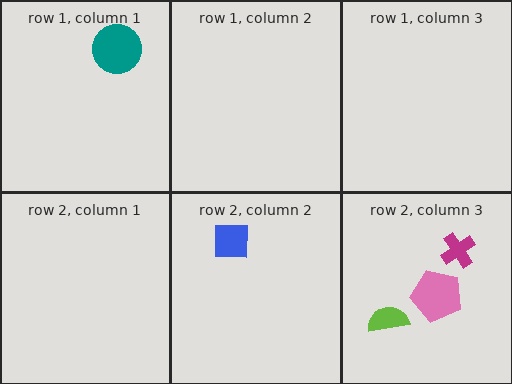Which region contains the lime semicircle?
The row 2, column 3 region.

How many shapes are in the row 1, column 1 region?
1.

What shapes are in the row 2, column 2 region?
The blue square.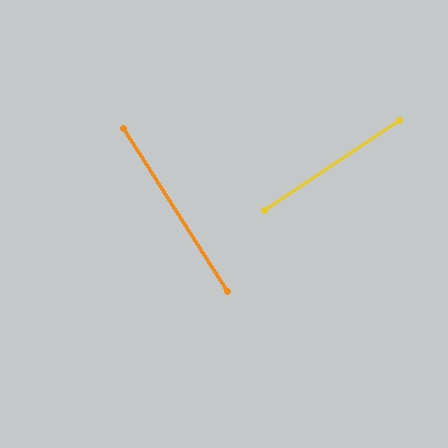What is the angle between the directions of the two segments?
Approximately 89 degrees.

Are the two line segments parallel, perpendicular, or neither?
Perpendicular — they meet at approximately 89°.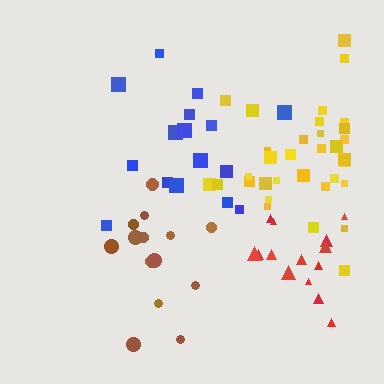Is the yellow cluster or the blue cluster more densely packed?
Yellow.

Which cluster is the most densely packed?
Red.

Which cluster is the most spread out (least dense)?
Brown.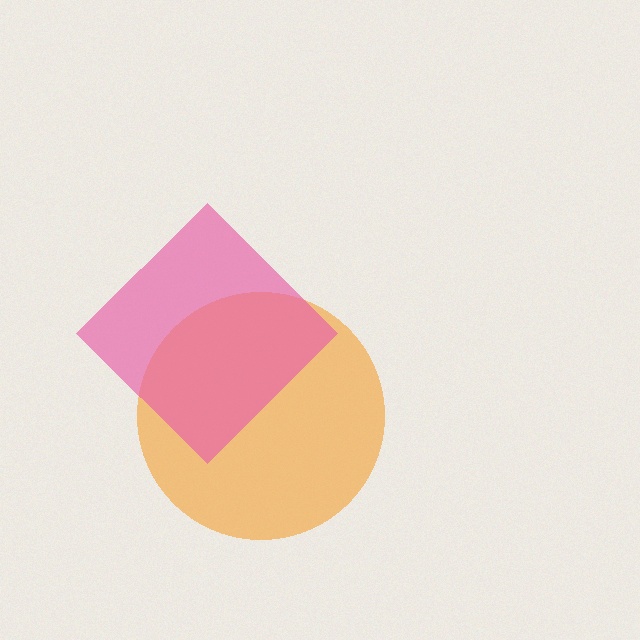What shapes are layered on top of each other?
The layered shapes are: an orange circle, a pink diamond.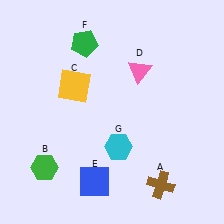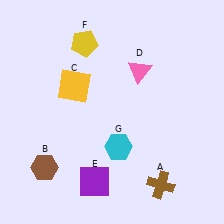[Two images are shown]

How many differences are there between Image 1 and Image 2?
There are 3 differences between the two images.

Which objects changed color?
B changed from green to brown. E changed from blue to purple. F changed from green to yellow.